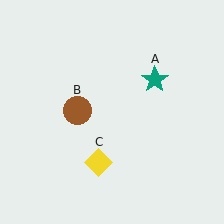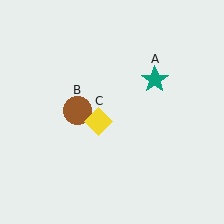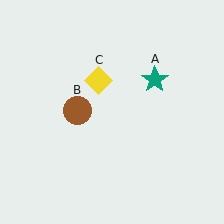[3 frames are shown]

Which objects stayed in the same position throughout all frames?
Teal star (object A) and brown circle (object B) remained stationary.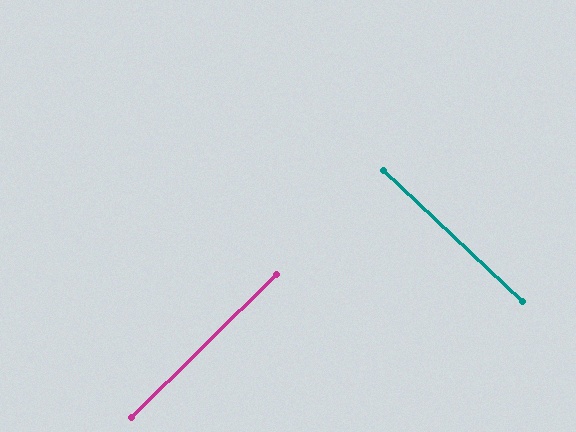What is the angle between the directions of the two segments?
Approximately 88 degrees.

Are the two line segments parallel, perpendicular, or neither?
Perpendicular — they meet at approximately 88°.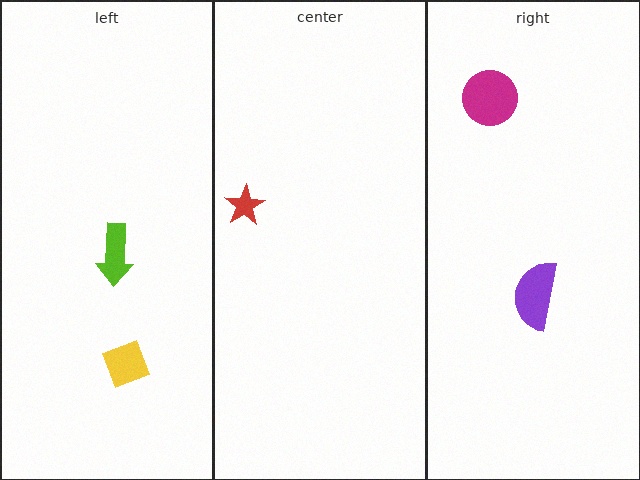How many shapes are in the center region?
1.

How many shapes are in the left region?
2.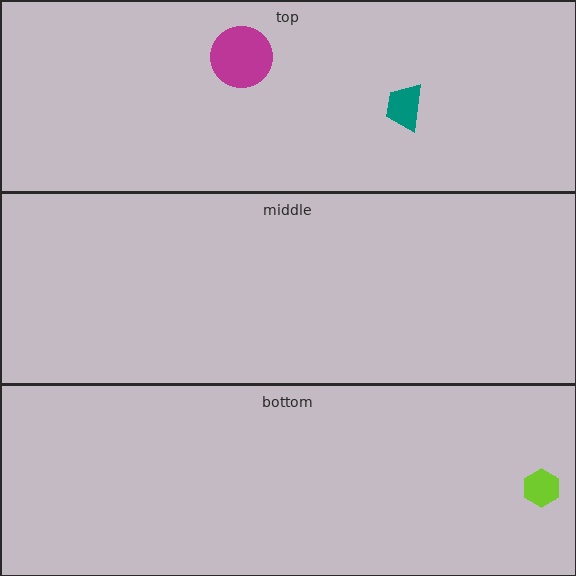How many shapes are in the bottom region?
1.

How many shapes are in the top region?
2.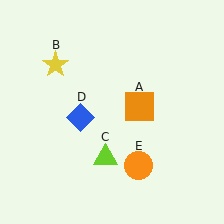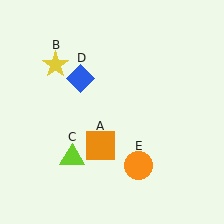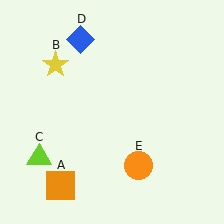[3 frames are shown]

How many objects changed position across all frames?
3 objects changed position: orange square (object A), lime triangle (object C), blue diamond (object D).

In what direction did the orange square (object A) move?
The orange square (object A) moved down and to the left.